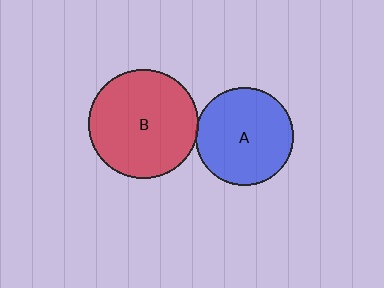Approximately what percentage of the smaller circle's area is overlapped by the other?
Approximately 5%.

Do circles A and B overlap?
Yes.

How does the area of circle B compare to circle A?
Approximately 1.3 times.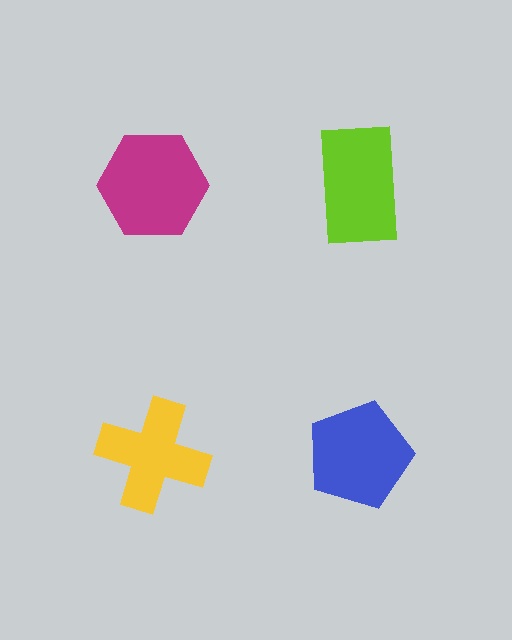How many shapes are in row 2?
2 shapes.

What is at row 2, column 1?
A yellow cross.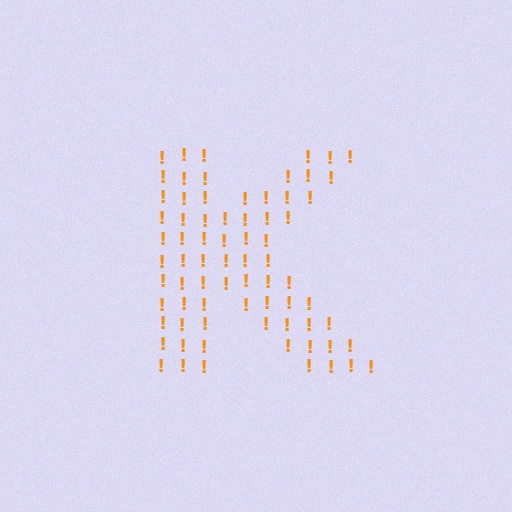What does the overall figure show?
The overall figure shows the letter K.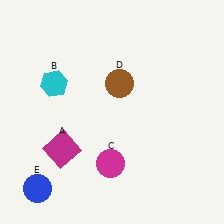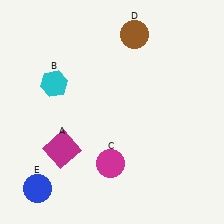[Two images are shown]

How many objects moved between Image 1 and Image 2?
1 object moved between the two images.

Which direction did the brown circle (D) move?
The brown circle (D) moved up.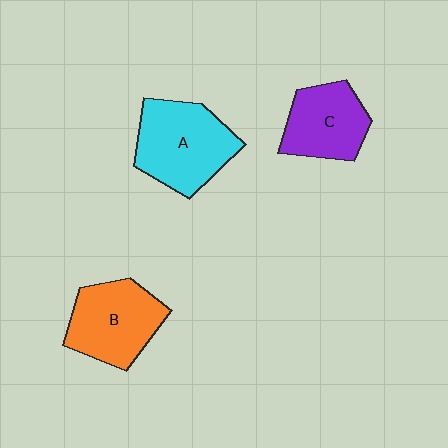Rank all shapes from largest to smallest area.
From largest to smallest: A (cyan), B (orange), C (purple).